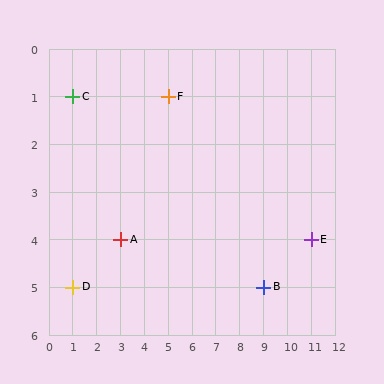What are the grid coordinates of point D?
Point D is at grid coordinates (1, 5).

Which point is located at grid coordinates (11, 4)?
Point E is at (11, 4).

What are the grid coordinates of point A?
Point A is at grid coordinates (3, 4).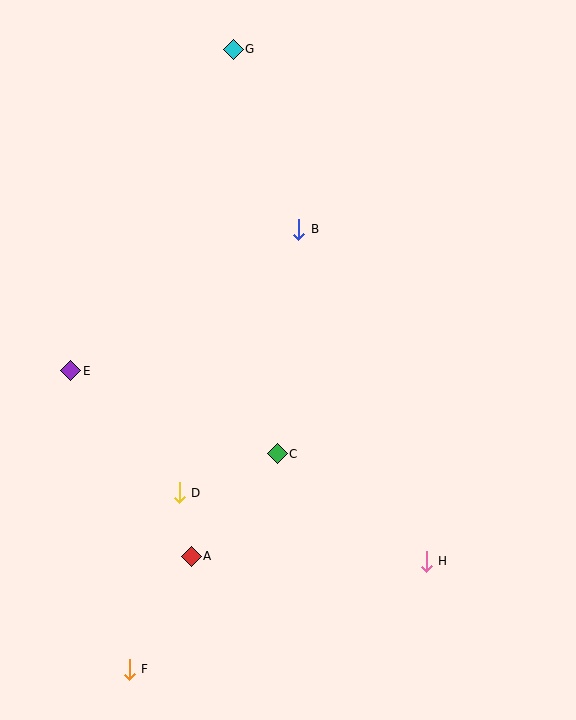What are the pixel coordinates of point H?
Point H is at (426, 561).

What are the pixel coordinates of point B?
Point B is at (299, 229).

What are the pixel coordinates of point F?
Point F is at (129, 669).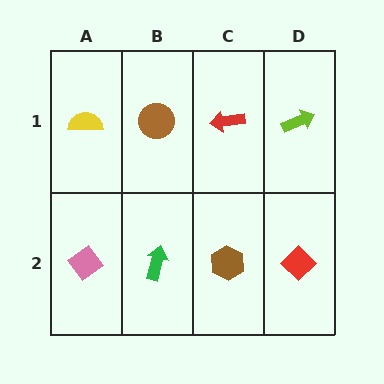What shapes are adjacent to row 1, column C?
A brown hexagon (row 2, column C), a brown circle (row 1, column B), a lime arrow (row 1, column D).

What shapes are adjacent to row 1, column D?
A red diamond (row 2, column D), a red arrow (row 1, column C).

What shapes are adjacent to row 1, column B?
A green arrow (row 2, column B), a yellow semicircle (row 1, column A), a red arrow (row 1, column C).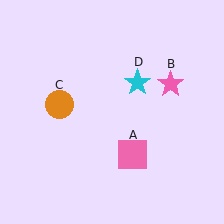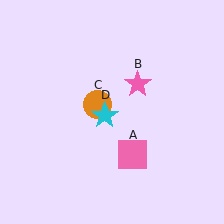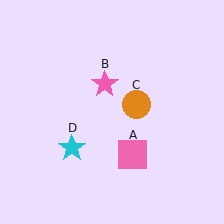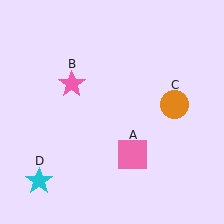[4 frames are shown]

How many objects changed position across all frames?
3 objects changed position: pink star (object B), orange circle (object C), cyan star (object D).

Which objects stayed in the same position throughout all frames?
Pink square (object A) remained stationary.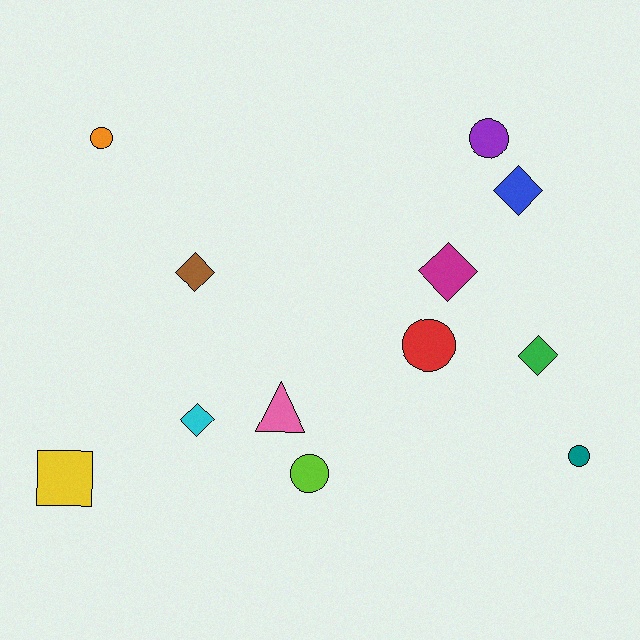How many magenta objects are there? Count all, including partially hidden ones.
There is 1 magenta object.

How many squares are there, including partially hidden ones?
There is 1 square.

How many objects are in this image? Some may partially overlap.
There are 12 objects.